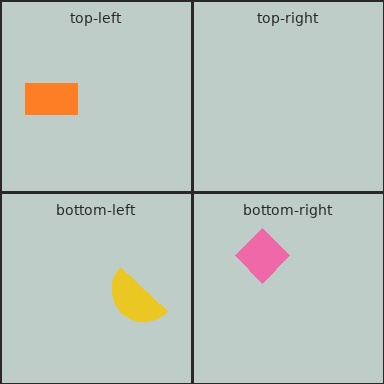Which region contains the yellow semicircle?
The bottom-left region.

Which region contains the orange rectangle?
The top-left region.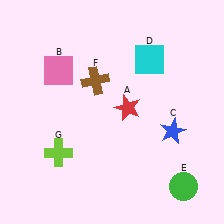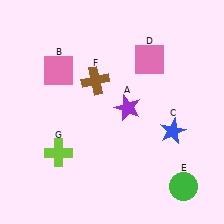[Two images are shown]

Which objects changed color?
A changed from red to purple. D changed from cyan to pink.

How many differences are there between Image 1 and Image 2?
There are 2 differences between the two images.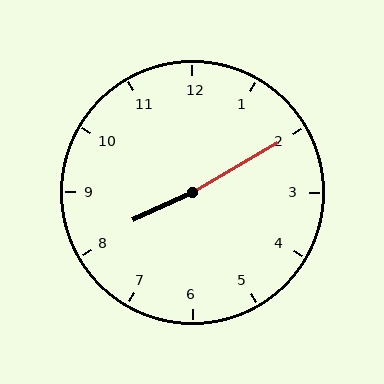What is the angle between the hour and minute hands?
Approximately 175 degrees.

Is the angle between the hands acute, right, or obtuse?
It is obtuse.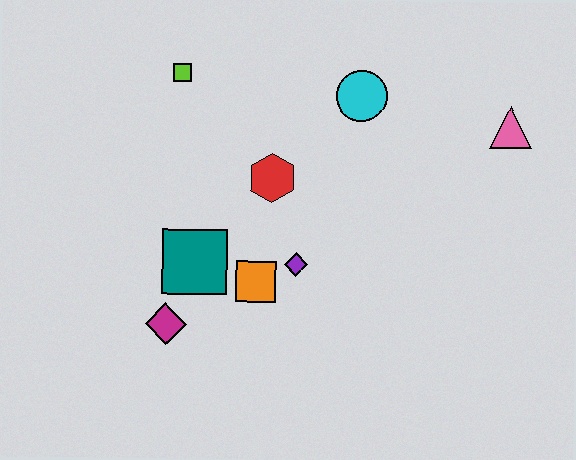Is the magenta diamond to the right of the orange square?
No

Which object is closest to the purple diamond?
The orange square is closest to the purple diamond.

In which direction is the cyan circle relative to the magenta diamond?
The cyan circle is above the magenta diamond.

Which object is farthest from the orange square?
The pink triangle is farthest from the orange square.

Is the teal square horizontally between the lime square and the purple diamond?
Yes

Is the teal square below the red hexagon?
Yes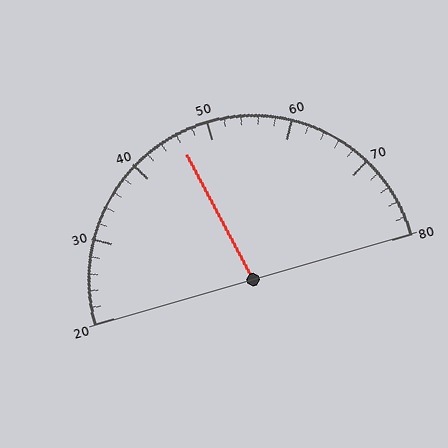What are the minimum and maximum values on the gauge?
The gauge ranges from 20 to 80.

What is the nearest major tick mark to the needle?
The nearest major tick mark is 50.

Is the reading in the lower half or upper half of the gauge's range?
The reading is in the lower half of the range (20 to 80).